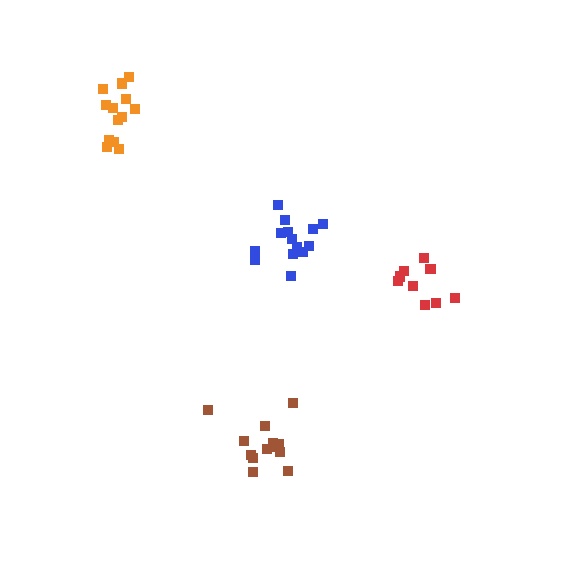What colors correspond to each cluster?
The clusters are colored: blue, brown, orange, red.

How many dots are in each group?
Group 1: 14 dots, Group 2: 14 dots, Group 3: 13 dots, Group 4: 10 dots (51 total).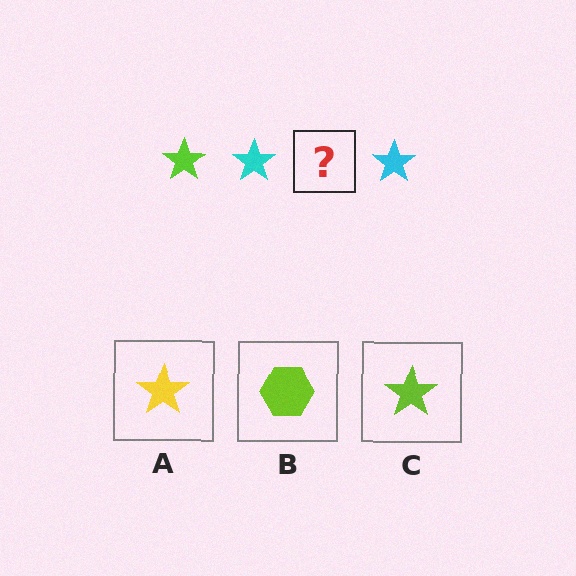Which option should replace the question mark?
Option C.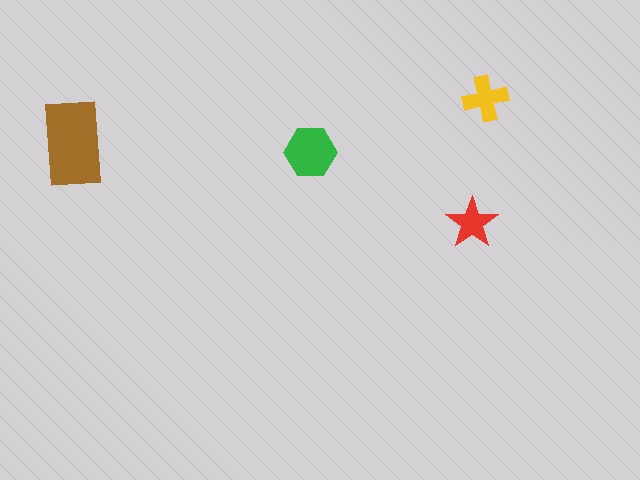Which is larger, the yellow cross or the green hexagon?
The green hexagon.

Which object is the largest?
The brown rectangle.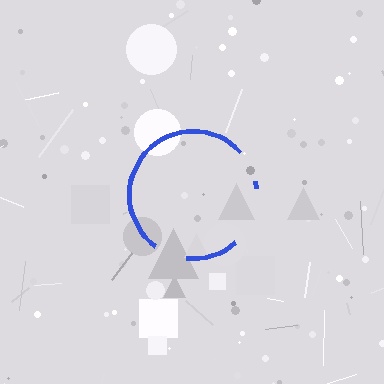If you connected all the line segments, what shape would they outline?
They would outline a circle.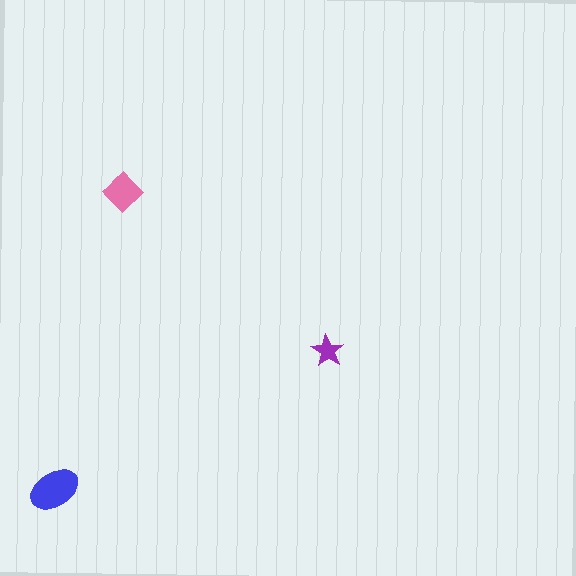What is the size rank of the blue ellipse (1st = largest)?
1st.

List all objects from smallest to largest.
The purple star, the pink diamond, the blue ellipse.